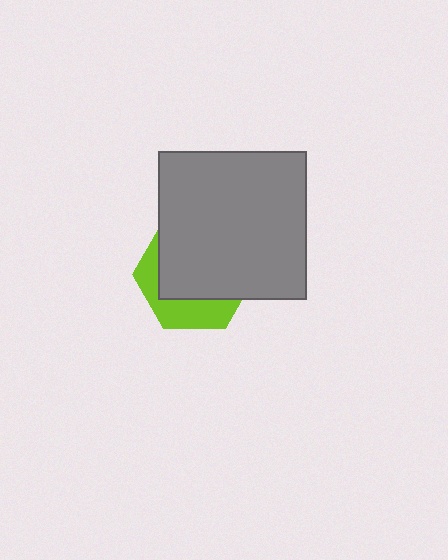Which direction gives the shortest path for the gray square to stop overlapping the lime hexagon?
Moving up gives the shortest separation.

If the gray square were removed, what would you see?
You would see the complete lime hexagon.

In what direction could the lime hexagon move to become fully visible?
The lime hexagon could move down. That would shift it out from behind the gray square entirely.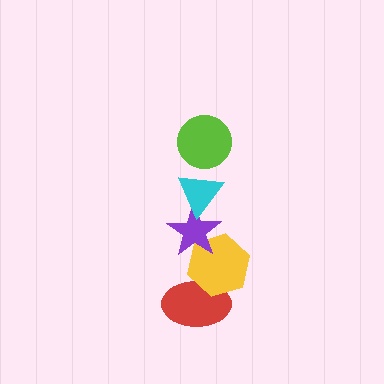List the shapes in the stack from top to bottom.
From top to bottom: the lime circle, the cyan triangle, the purple star, the yellow hexagon, the red ellipse.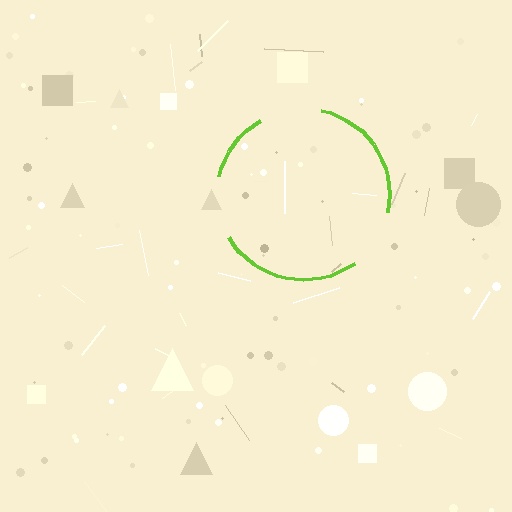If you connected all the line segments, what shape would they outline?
They would outline a circle.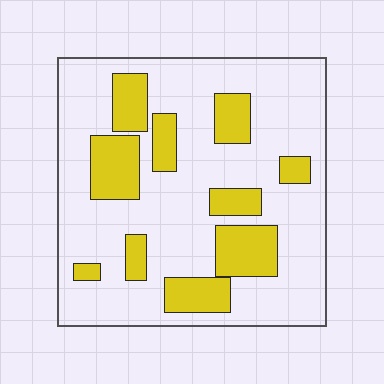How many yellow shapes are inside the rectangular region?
10.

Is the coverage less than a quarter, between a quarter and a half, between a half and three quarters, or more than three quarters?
Between a quarter and a half.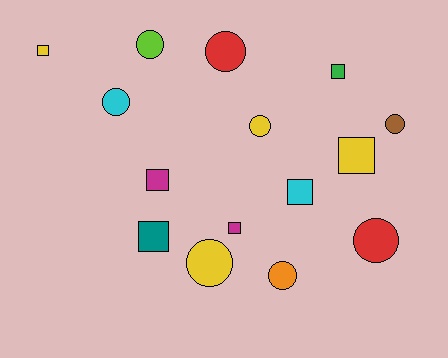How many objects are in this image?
There are 15 objects.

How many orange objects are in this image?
There is 1 orange object.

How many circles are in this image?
There are 8 circles.